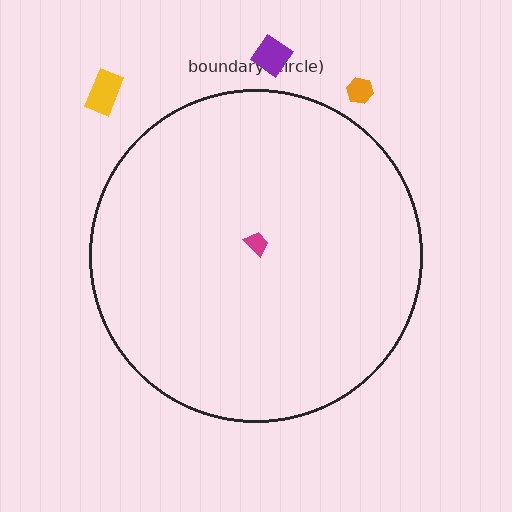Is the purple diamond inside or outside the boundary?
Outside.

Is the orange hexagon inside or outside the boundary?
Outside.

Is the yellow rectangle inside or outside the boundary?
Outside.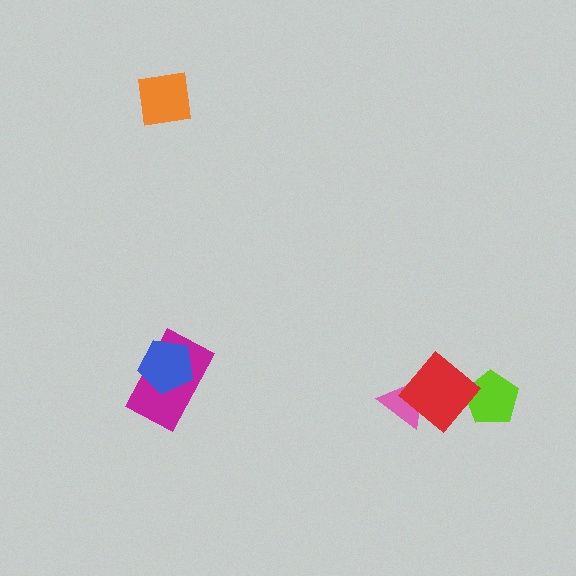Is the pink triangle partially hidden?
Yes, it is partially covered by another shape.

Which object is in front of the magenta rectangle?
The blue pentagon is in front of the magenta rectangle.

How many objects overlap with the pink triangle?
1 object overlaps with the pink triangle.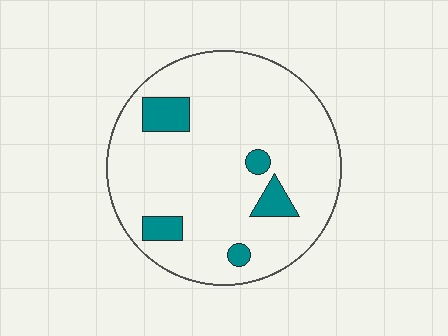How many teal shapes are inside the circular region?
5.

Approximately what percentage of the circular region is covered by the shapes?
Approximately 10%.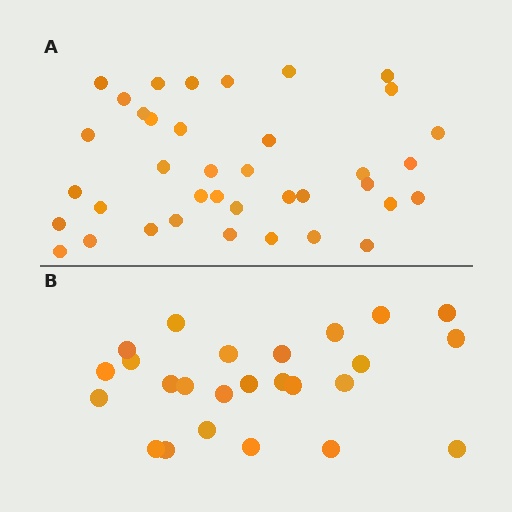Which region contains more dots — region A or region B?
Region A (the top region) has more dots.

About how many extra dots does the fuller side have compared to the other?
Region A has approximately 15 more dots than region B.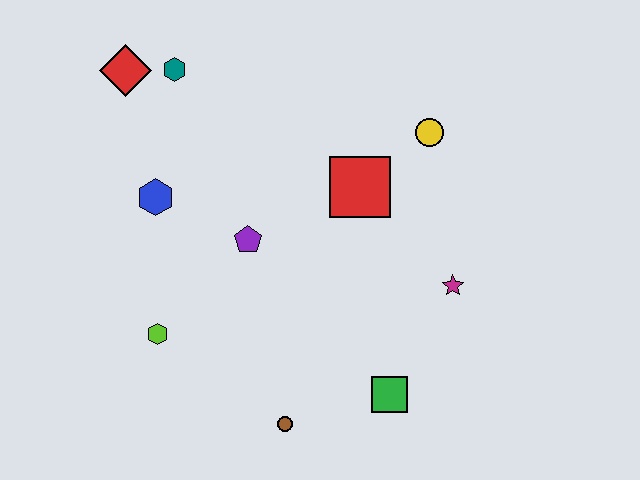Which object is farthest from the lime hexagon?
The yellow circle is farthest from the lime hexagon.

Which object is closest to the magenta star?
The green square is closest to the magenta star.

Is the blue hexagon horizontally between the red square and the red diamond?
Yes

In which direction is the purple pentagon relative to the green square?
The purple pentagon is above the green square.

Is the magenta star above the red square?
No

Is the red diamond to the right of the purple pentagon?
No